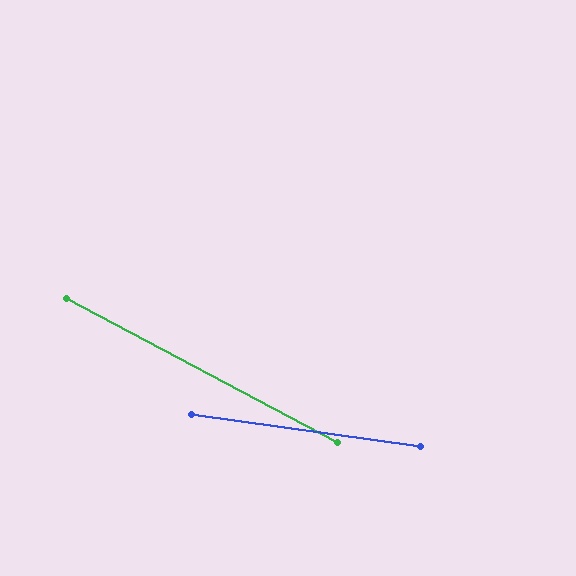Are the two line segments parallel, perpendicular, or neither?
Neither parallel nor perpendicular — they differ by about 20°.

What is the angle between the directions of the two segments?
Approximately 20 degrees.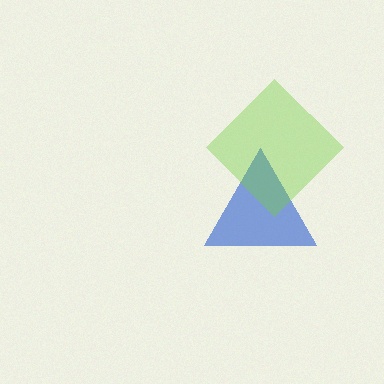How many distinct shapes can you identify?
There are 2 distinct shapes: a blue triangle, a lime diamond.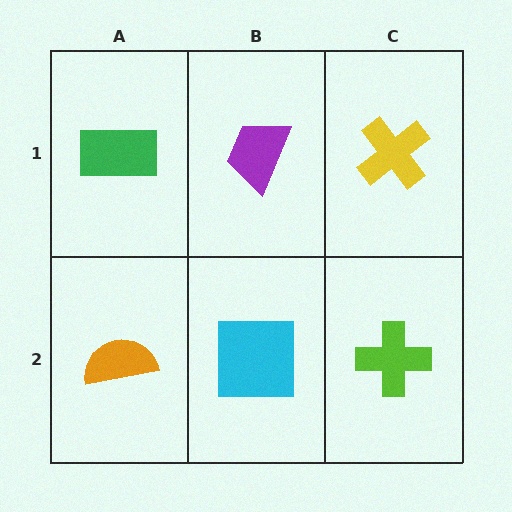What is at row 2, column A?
An orange semicircle.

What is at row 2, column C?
A lime cross.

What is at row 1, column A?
A green rectangle.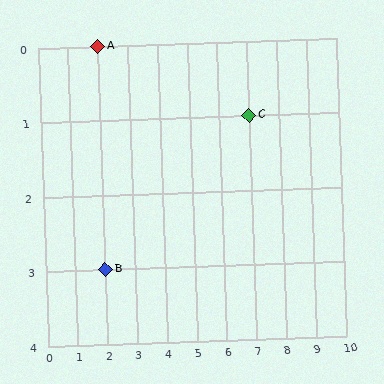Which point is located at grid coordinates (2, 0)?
Point A is at (2, 0).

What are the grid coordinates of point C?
Point C is at grid coordinates (7, 1).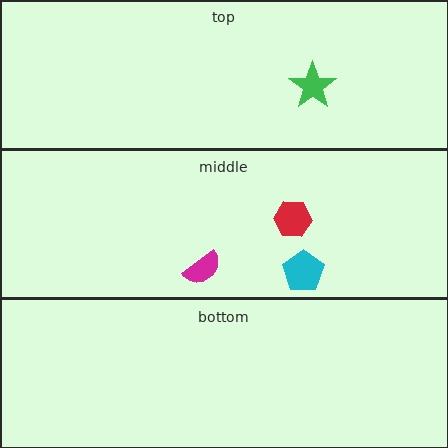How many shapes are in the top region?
1.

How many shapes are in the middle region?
3.